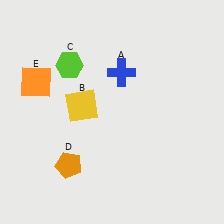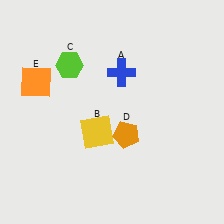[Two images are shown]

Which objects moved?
The objects that moved are: the yellow square (B), the orange pentagon (D).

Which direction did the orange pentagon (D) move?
The orange pentagon (D) moved right.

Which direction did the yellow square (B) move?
The yellow square (B) moved down.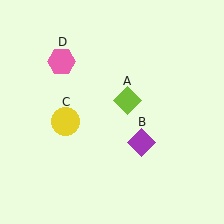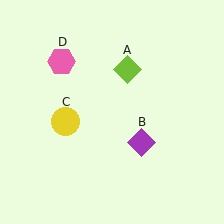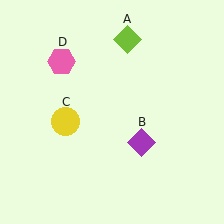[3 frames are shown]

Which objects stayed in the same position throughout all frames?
Purple diamond (object B) and yellow circle (object C) and pink hexagon (object D) remained stationary.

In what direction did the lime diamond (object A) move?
The lime diamond (object A) moved up.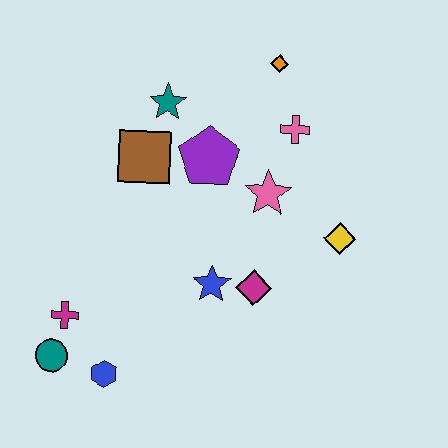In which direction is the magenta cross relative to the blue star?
The magenta cross is to the left of the blue star.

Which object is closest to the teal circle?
The magenta cross is closest to the teal circle.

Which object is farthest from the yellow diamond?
The teal circle is farthest from the yellow diamond.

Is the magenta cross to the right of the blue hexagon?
No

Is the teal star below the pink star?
No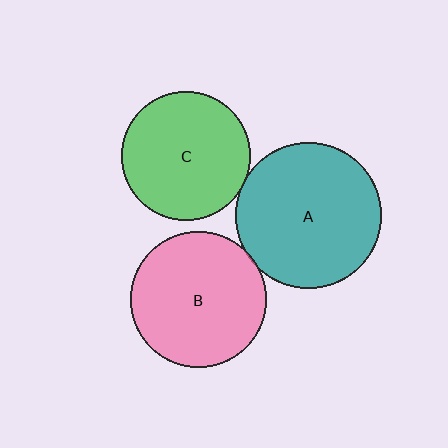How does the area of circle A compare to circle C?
Approximately 1.3 times.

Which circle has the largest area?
Circle A (teal).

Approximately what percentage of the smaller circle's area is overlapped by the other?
Approximately 5%.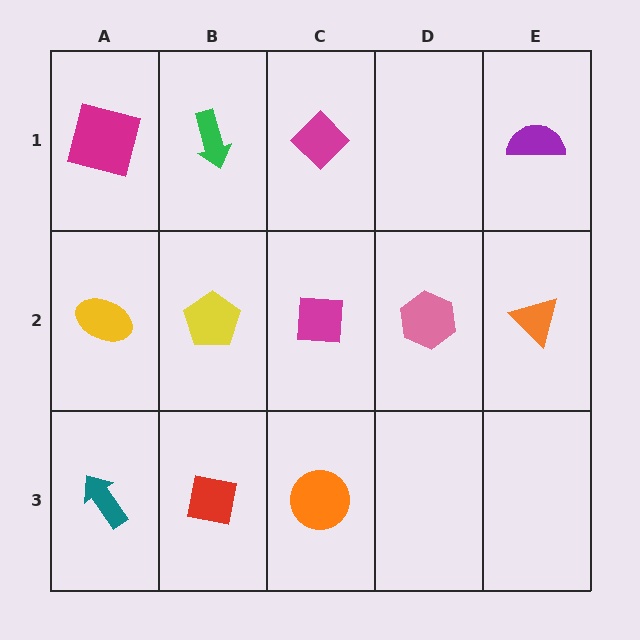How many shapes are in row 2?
5 shapes.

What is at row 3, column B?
A red square.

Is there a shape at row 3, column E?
No, that cell is empty.